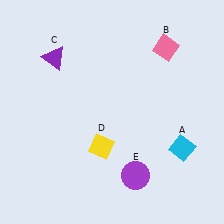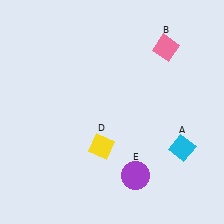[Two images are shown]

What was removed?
The purple triangle (C) was removed in Image 2.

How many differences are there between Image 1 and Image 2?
There is 1 difference between the two images.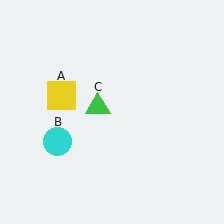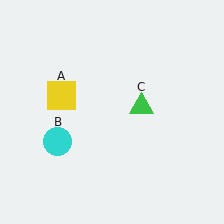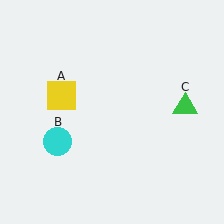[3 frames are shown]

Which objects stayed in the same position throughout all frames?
Yellow square (object A) and cyan circle (object B) remained stationary.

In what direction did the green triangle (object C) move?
The green triangle (object C) moved right.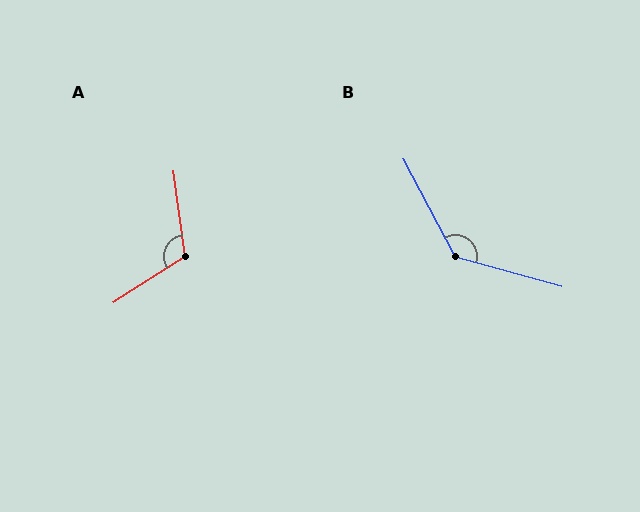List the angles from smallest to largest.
A (115°), B (133°).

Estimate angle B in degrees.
Approximately 133 degrees.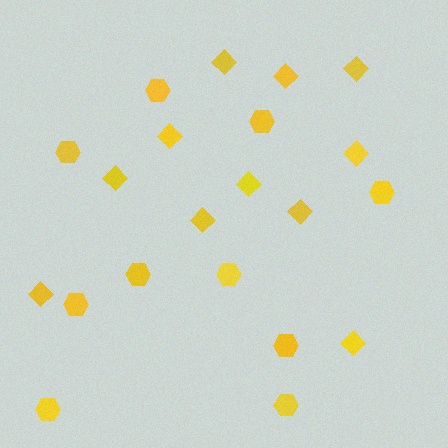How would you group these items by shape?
There are 2 groups: one group of hexagons (10) and one group of diamonds (11).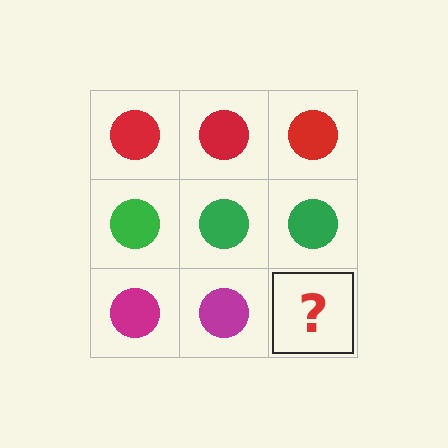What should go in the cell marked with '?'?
The missing cell should contain a magenta circle.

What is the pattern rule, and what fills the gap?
The rule is that each row has a consistent color. The gap should be filled with a magenta circle.